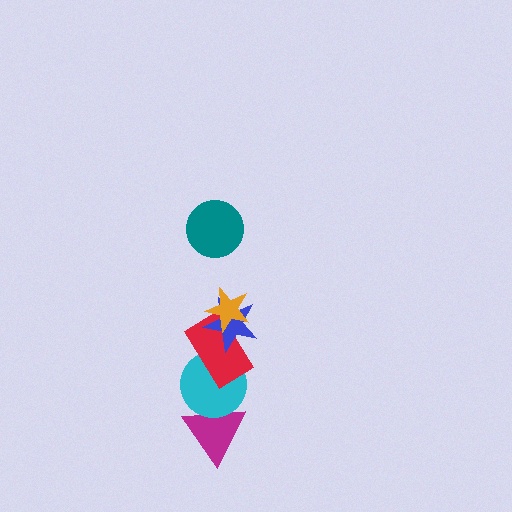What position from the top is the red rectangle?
The red rectangle is 4th from the top.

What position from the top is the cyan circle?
The cyan circle is 5th from the top.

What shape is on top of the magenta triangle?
The cyan circle is on top of the magenta triangle.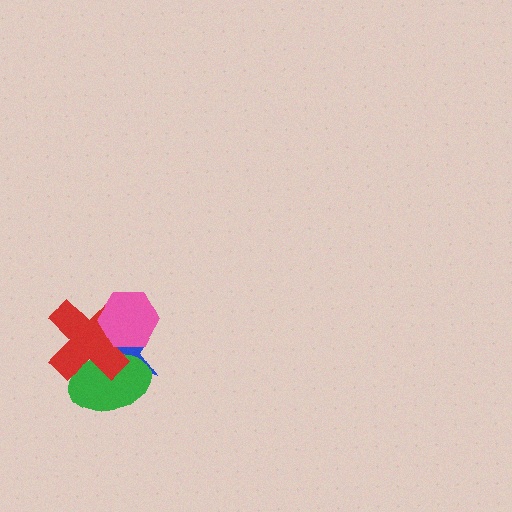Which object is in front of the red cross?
The pink hexagon is in front of the red cross.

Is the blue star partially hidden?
Yes, it is partially covered by another shape.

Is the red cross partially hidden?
Yes, it is partially covered by another shape.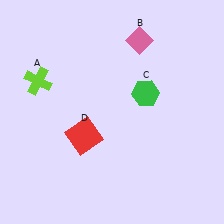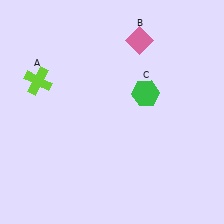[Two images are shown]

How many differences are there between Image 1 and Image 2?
There is 1 difference between the two images.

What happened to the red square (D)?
The red square (D) was removed in Image 2. It was in the bottom-left area of Image 1.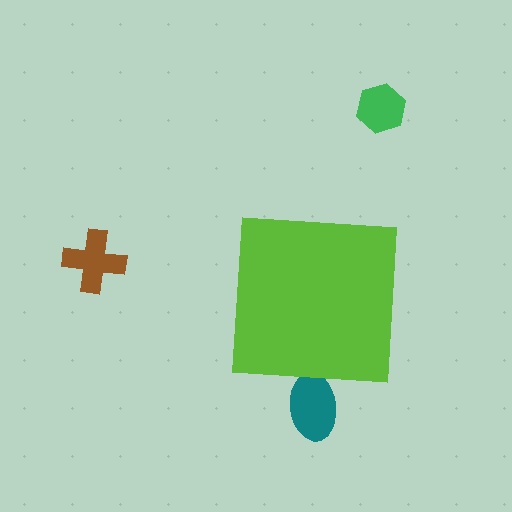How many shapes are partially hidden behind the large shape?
1 shape is partially hidden.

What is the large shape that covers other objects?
A lime square.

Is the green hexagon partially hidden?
No, the green hexagon is fully visible.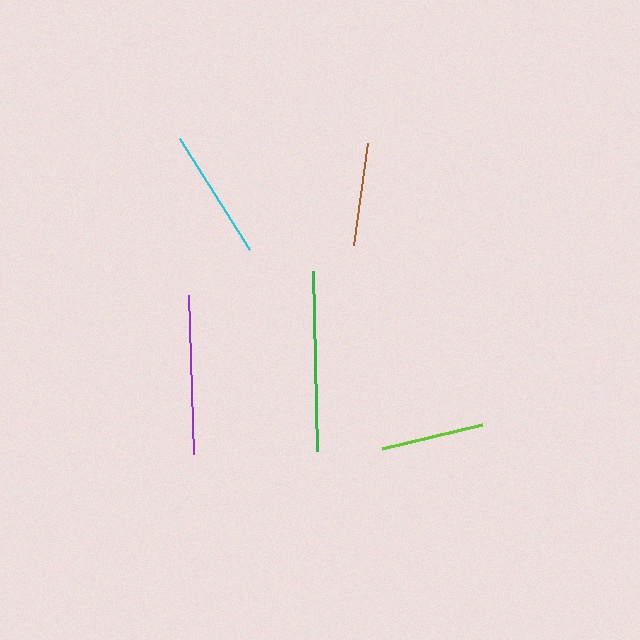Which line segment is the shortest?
The brown line is the shortest at approximately 103 pixels.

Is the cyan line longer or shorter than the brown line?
The cyan line is longer than the brown line.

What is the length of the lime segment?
The lime segment is approximately 103 pixels long.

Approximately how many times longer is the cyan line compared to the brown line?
The cyan line is approximately 1.3 times the length of the brown line.